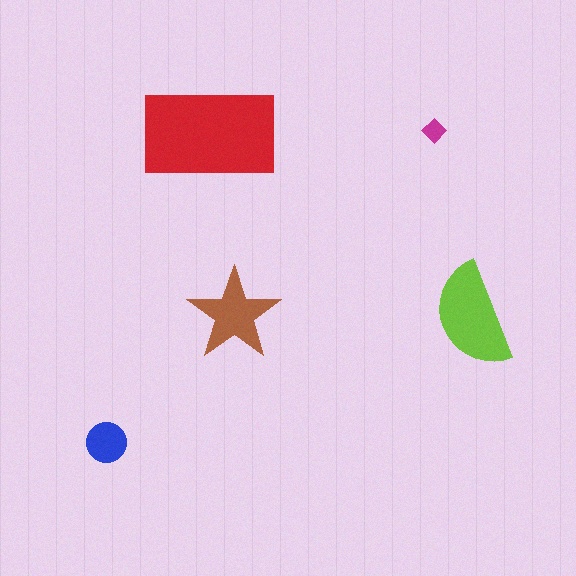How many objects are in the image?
There are 5 objects in the image.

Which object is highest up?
The magenta diamond is topmost.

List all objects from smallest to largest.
The magenta diamond, the blue circle, the brown star, the lime semicircle, the red rectangle.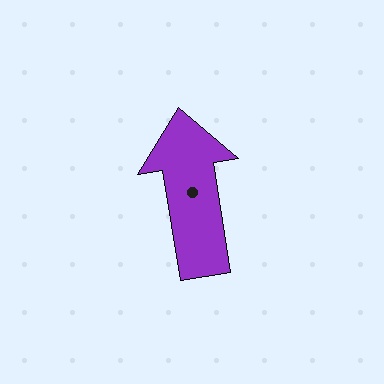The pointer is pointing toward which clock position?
Roughly 12 o'clock.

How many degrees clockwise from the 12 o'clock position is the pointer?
Approximately 351 degrees.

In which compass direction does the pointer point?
North.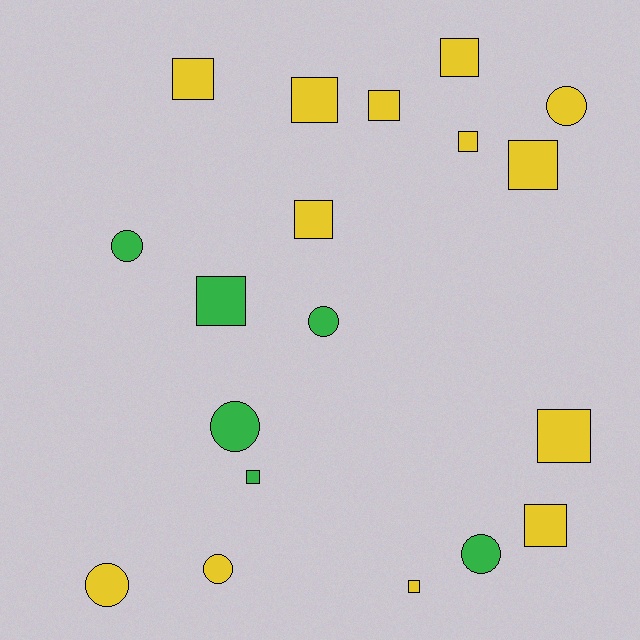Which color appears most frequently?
Yellow, with 13 objects.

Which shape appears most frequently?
Square, with 12 objects.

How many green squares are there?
There are 2 green squares.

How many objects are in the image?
There are 19 objects.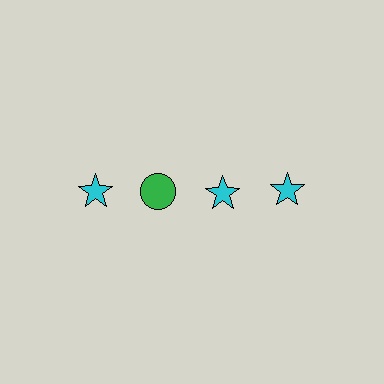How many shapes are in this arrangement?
There are 4 shapes arranged in a grid pattern.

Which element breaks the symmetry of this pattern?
The green circle in the top row, second from left column breaks the symmetry. All other shapes are cyan stars.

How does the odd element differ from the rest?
It differs in both color (green instead of cyan) and shape (circle instead of star).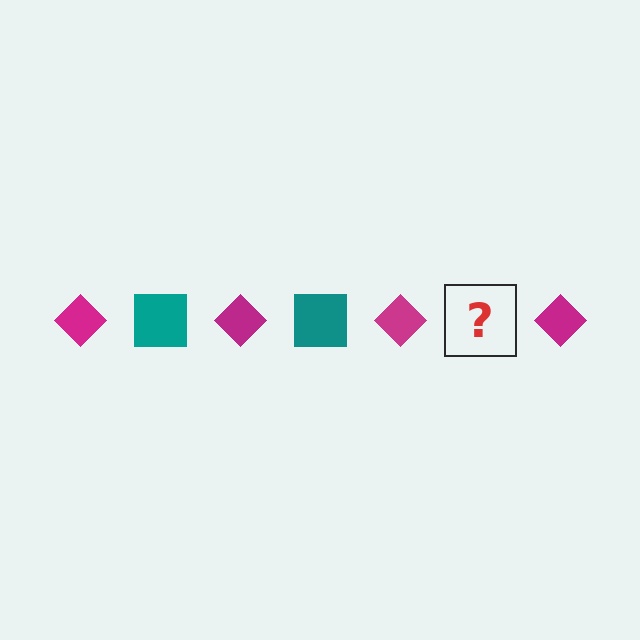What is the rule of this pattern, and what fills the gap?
The rule is that the pattern alternates between magenta diamond and teal square. The gap should be filled with a teal square.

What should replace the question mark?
The question mark should be replaced with a teal square.